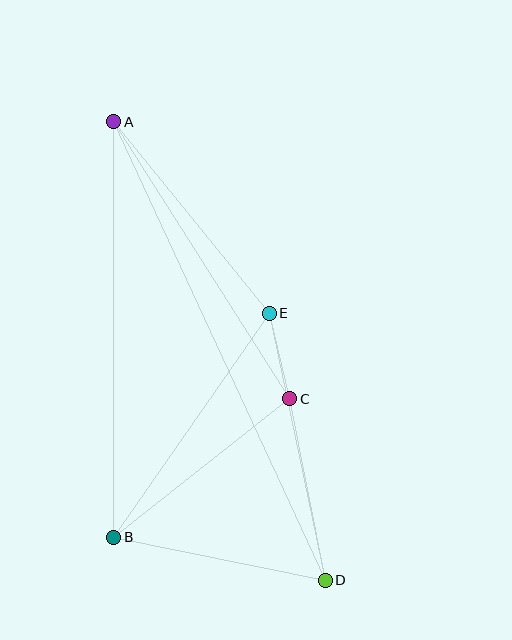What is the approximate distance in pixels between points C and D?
The distance between C and D is approximately 185 pixels.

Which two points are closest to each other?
Points C and E are closest to each other.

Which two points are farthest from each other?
Points A and D are farthest from each other.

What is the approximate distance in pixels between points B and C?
The distance between B and C is approximately 224 pixels.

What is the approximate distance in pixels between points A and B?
The distance between A and B is approximately 416 pixels.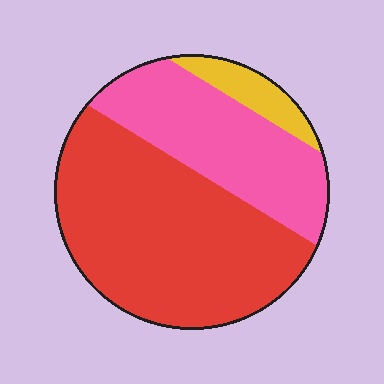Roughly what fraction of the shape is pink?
Pink covers around 35% of the shape.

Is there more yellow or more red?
Red.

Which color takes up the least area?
Yellow, at roughly 10%.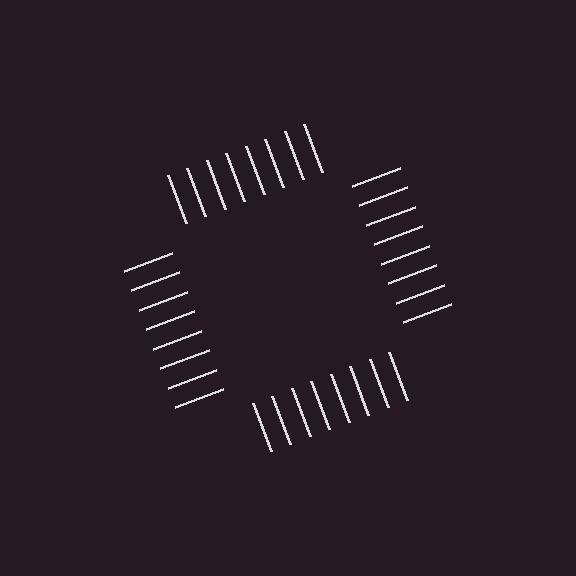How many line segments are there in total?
32 — 8 along each of the 4 edges.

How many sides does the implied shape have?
4 sides — the line-ends trace a square.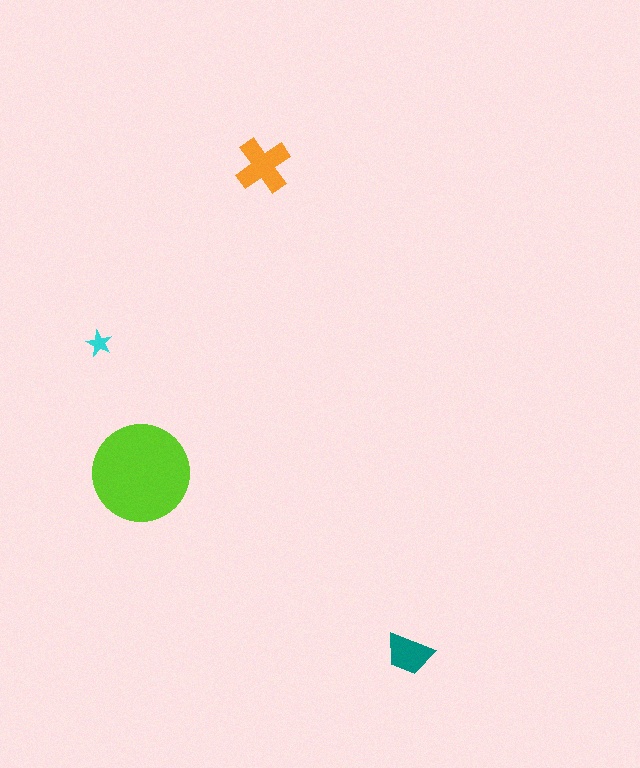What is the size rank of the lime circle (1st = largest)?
1st.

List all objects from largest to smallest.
The lime circle, the orange cross, the teal trapezoid, the cyan star.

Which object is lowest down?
The teal trapezoid is bottommost.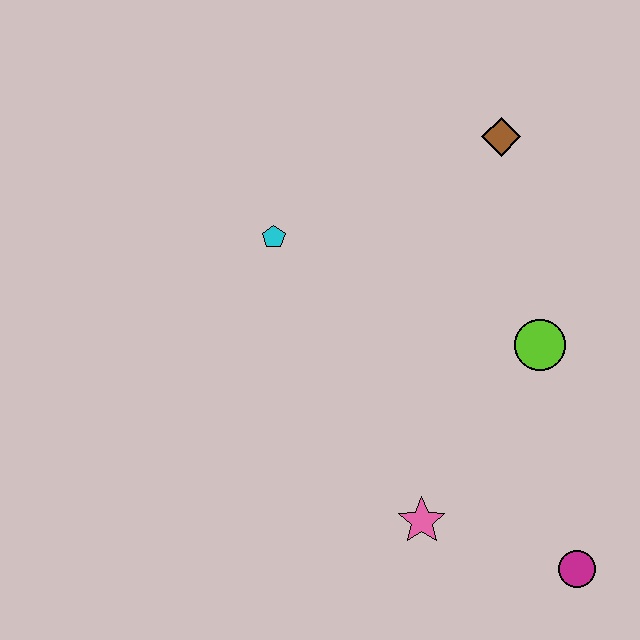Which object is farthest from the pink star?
The brown diamond is farthest from the pink star.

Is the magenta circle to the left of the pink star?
No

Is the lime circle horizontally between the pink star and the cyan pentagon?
No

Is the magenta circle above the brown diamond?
No